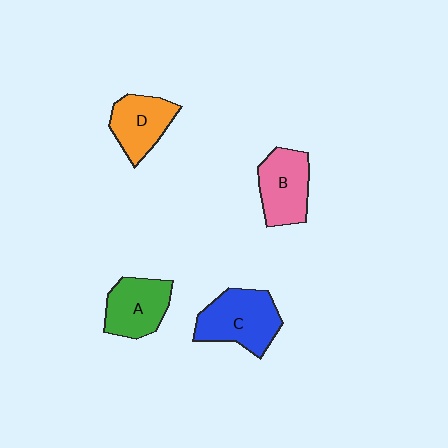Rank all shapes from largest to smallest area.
From largest to smallest: C (blue), B (pink), A (green), D (orange).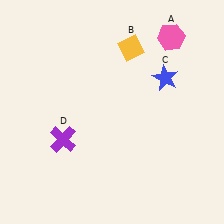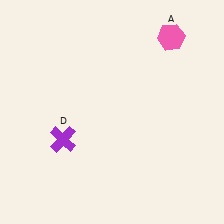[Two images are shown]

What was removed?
The blue star (C), the yellow diamond (B) were removed in Image 2.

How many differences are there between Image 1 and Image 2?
There are 2 differences between the two images.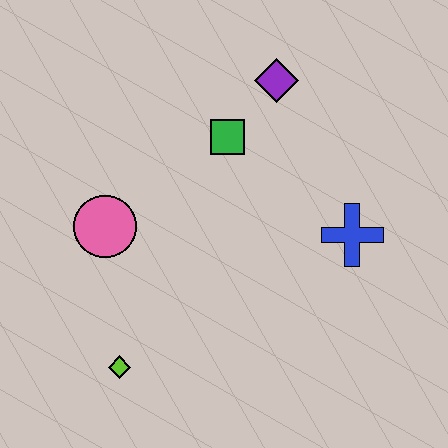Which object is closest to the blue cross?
The green square is closest to the blue cross.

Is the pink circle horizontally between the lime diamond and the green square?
No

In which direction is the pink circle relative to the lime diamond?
The pink circle is above the lime diamond.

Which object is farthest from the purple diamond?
The lime diamond is farthest from the purple diamond.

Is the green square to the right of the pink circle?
Yes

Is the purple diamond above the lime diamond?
Yes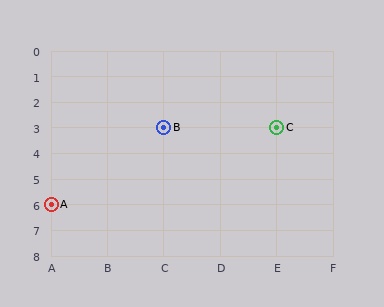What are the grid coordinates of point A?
Point A is at grid coordinates (A, 6).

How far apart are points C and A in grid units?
Points C and A are 4 columns and 3 rows apart (about 5.0 grid units diagonally).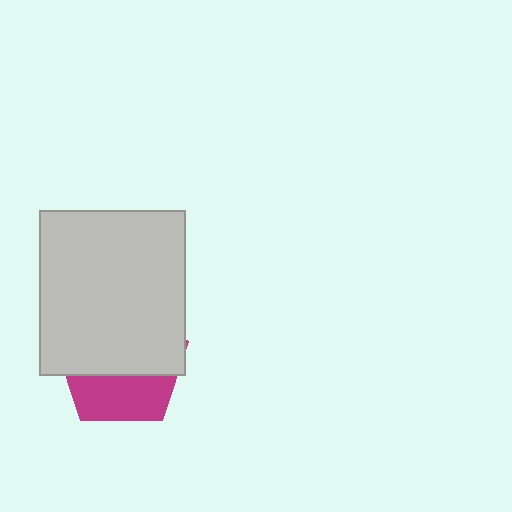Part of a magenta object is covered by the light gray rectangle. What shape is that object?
It is a pentagon.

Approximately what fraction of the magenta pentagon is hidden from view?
Roughly 63% of the magenta pentagon is hidden behind the light gray rectangle.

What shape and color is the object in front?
The object in front is a light gray rectangle.